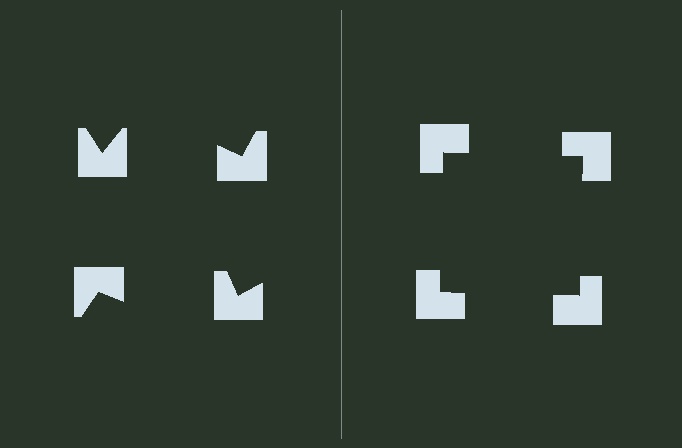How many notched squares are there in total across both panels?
8 — 4 on each side.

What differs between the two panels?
The notched squares are positioned identically on both sides; only the wedge orientations differ. On the right they align to a square; on the left they are misaligned.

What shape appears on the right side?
An illusory square.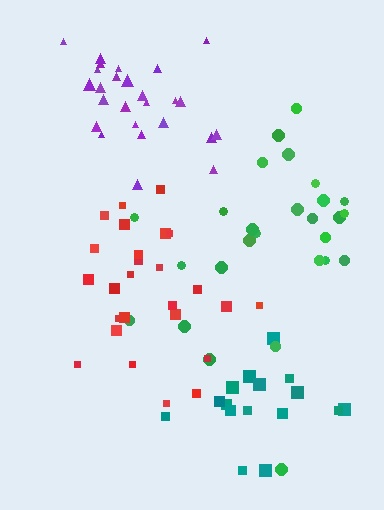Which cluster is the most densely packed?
Purple.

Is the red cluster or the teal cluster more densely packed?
Teal.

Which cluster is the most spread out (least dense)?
Green.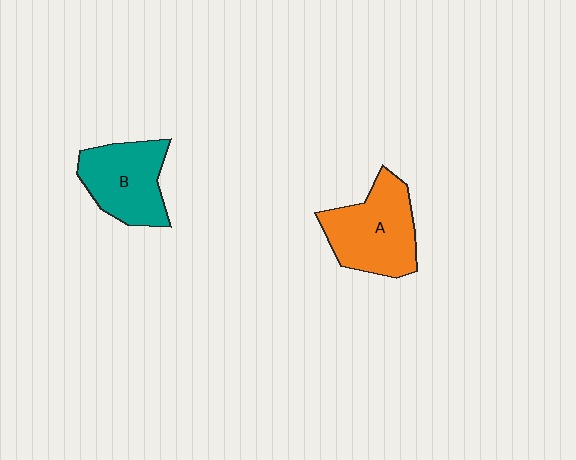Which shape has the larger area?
Shape A (orange).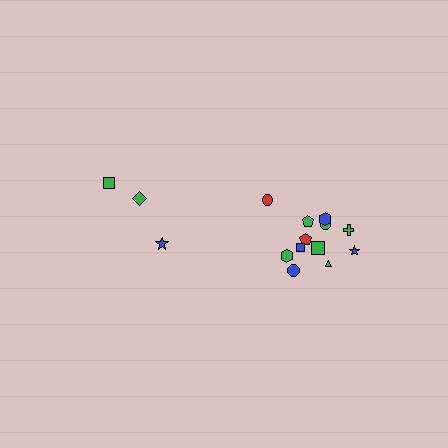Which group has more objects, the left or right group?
The right group.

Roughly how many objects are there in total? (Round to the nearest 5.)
Roughly 15 objects in total.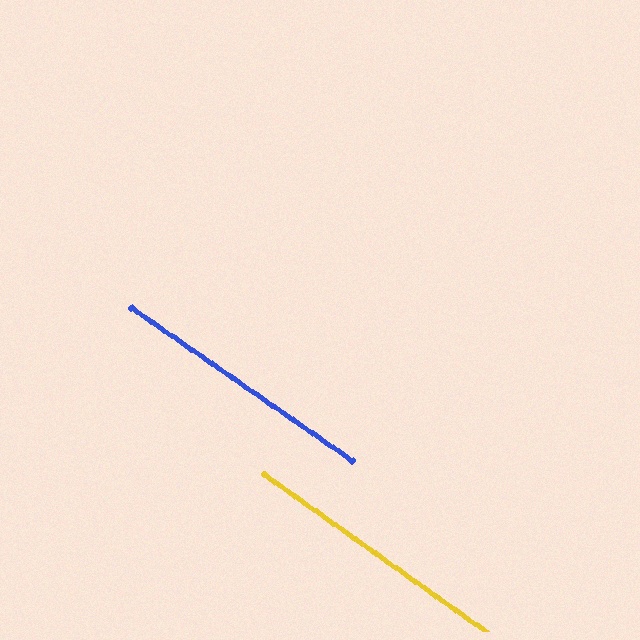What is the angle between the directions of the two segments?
Approximately 1 degree.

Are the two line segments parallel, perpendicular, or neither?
Parallel — their directions differ by only 0.7°.